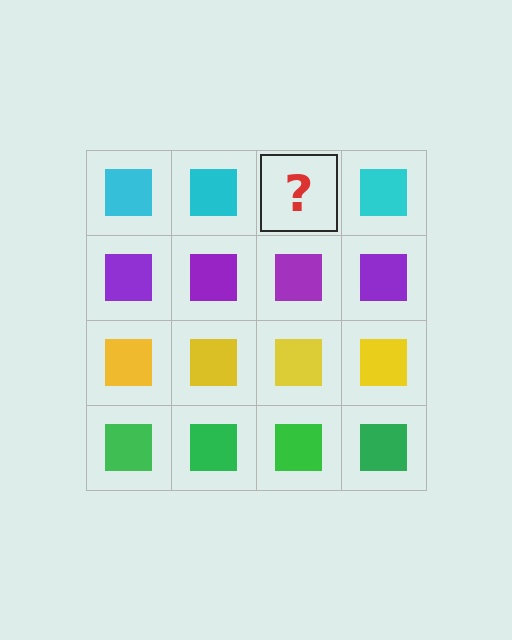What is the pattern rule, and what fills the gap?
The rule is that each row has a consistent color. The gap should be filled with a cyan square.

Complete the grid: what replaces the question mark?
The question mark should be replaced with a cyan square.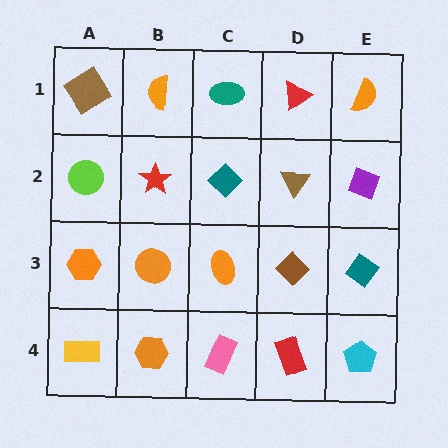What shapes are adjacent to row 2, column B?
An orange semicircle (row 1, column B), an orange circle (row 3, column B), a lime circle (row 2, column A), a teal diamond (row 2, column C).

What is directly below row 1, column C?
A teal diamond.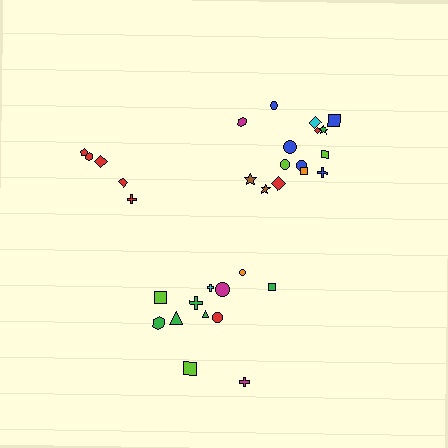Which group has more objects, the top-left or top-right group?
The top-right group.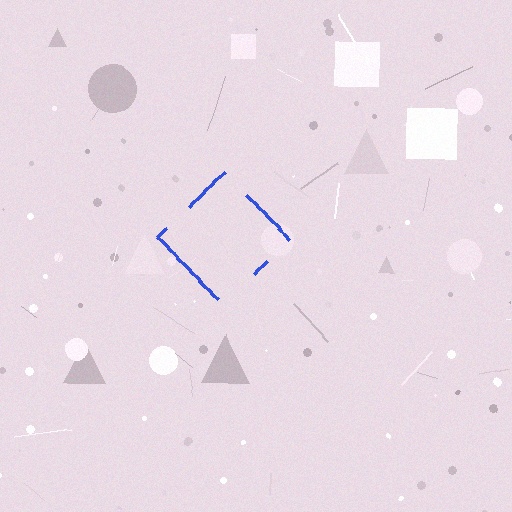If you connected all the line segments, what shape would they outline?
They would outline a diamond.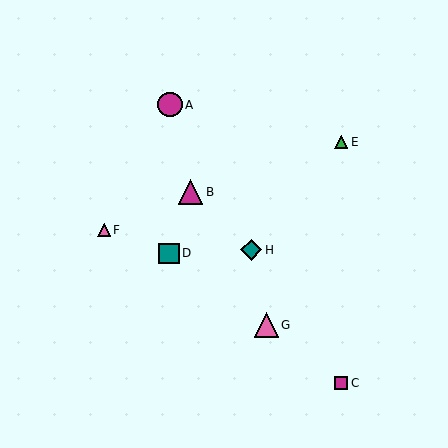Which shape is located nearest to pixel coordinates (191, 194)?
The magenta triangle (labeled B) at (191, 192) is nearest to that location.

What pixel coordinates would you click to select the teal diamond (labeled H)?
Click at (251, 250) to select the teal diamond H.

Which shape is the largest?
The magenta circle (labeled A) is the largest.